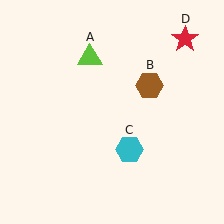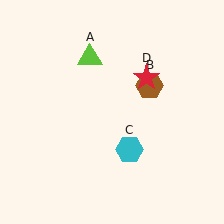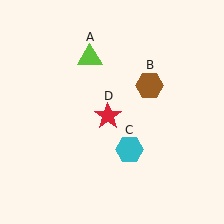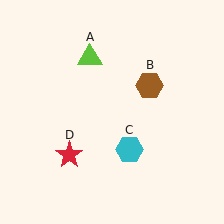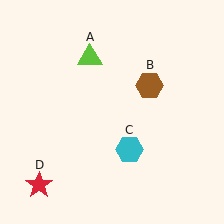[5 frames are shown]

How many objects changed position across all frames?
1 object changed position: red star (object D).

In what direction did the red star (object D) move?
The red star (object D) moved down and to the left.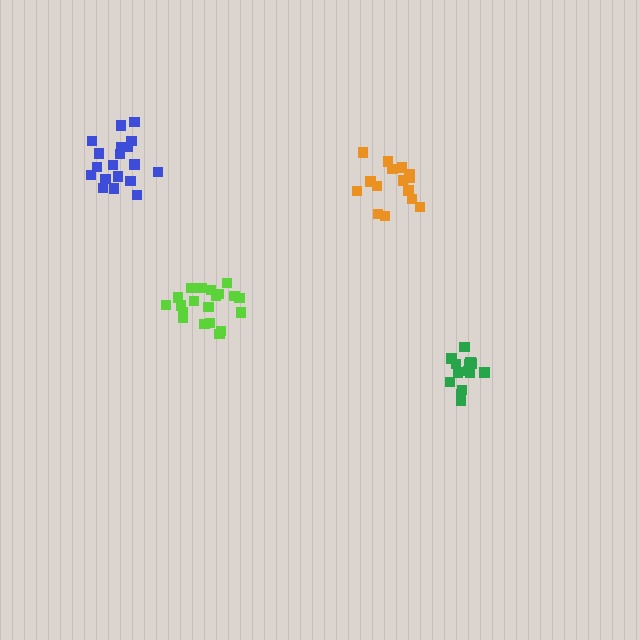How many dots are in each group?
Group 1: 14 dots, Group 2: 20 dots, Group 3: 19 dots, Group 4: 15 dots (68 total).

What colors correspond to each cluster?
The clusters are colored: green, lime, blue, orange.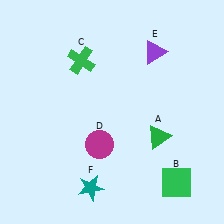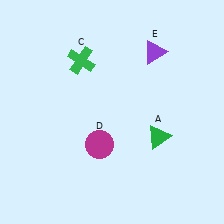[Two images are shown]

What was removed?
The teal star (F), the green square (B) were removed in Image 2.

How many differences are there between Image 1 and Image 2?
There are 2 differences between the two images.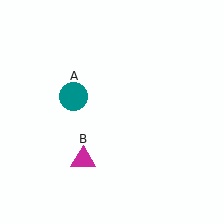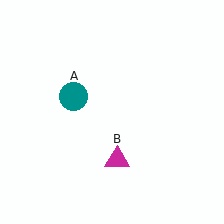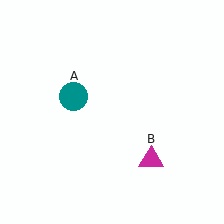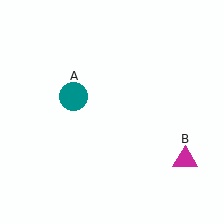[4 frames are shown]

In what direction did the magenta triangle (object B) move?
The magenta triangle (object B) moved right.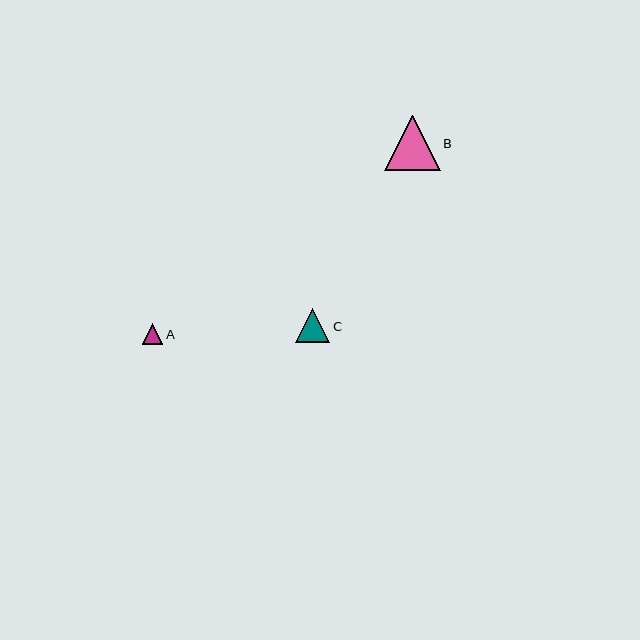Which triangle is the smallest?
Triangle A is the smallest with a size of approximately 21 pixels.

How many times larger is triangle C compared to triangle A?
Triangle C is approximately 1.7 times the size of triangle A.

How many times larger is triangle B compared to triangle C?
Triangle B is approximately 1.6 times the size of triangle C.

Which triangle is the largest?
Triangle B is the largest with a size of approximately 55 pixels.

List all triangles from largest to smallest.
From largest to smallest: B, C, A.